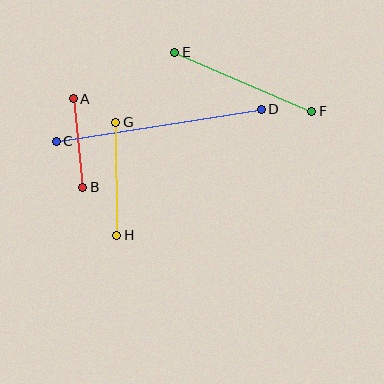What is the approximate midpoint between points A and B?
The midpoint is at approximately (78, 143) pixels.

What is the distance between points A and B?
The distance is approximately 89 pixels.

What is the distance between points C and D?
The distance is approximately 207 pixels.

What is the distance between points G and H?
The distance is approximately 113 pixels.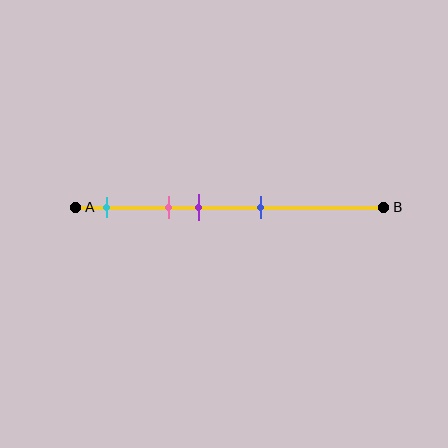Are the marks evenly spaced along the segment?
No, the marks are not evenly spaced.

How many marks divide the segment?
There are 4 marks dividing the segment.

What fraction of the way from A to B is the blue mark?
The blue mark is approximately 60% (0.6) of the way from A to B.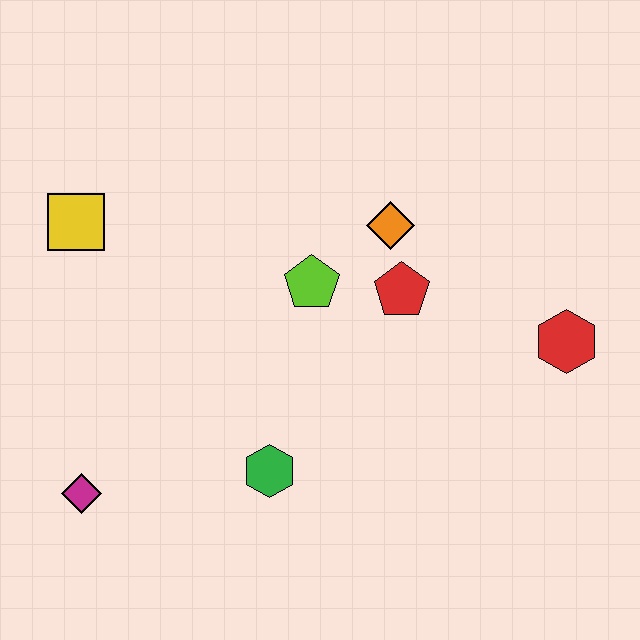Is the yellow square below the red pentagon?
No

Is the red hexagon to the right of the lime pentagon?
Yes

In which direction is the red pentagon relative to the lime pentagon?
The red pentagon is to the right of the lime pentagon.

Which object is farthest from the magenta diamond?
The red hexagon is farthest from the magenta diamond.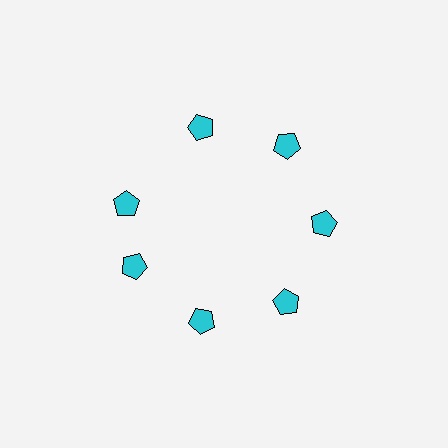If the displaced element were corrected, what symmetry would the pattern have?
It would have 7-fold rotational symmetry — the pattern would map onto itself every 51 degrees.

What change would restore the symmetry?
The symmetry would be restored by rotating it back into even spacing with its neighbors so that all 7 pentagons sit at equal angles and equal distance from the center.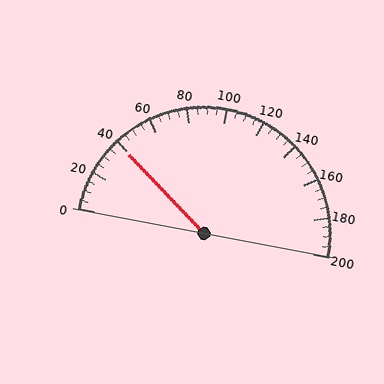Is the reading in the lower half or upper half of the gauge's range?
The reading is in the lower half of the range (0 to 200).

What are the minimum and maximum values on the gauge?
The gauge ranges from 0 to 200.